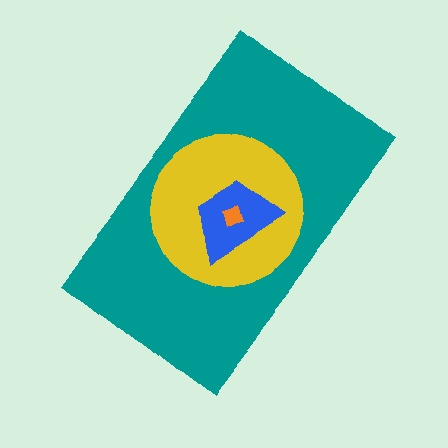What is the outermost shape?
The teal rectangle.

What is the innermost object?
The orange diamond.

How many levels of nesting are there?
4.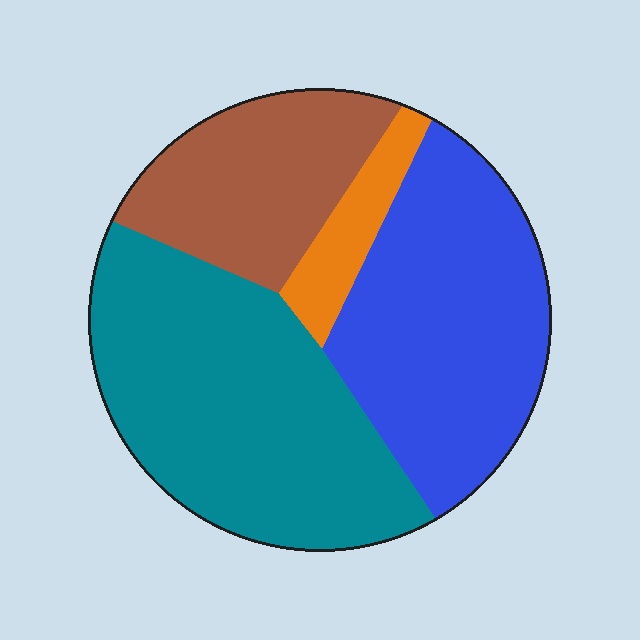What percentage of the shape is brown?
Brown covers about 20% of the shape.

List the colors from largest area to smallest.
From largest to smallest: teal, blue, brown, orange.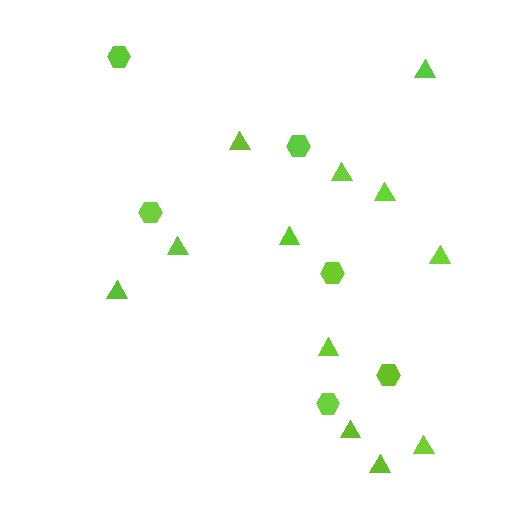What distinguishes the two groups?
There are 2 groups: one group of hexagons (6) and one group of triangles (12).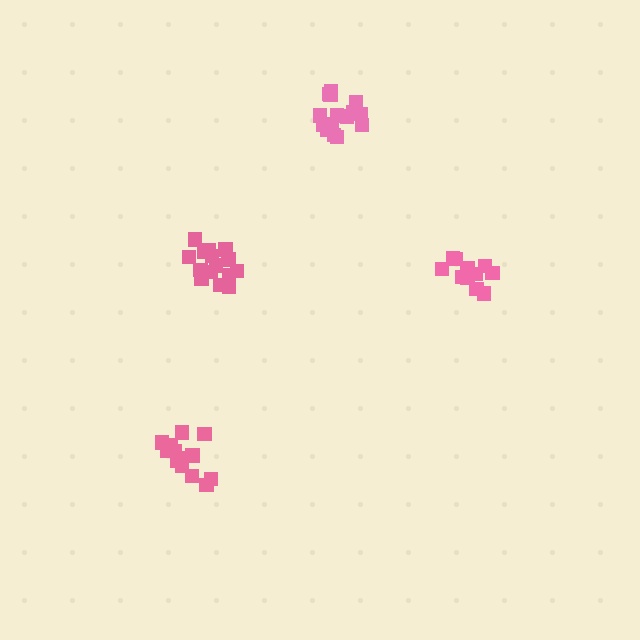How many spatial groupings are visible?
There are 4 spatial groupings.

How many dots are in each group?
Group 1: 15 dots, Group 2: 11 dots, Group 3: 16 dots, Group 4: 14 dots (56 total).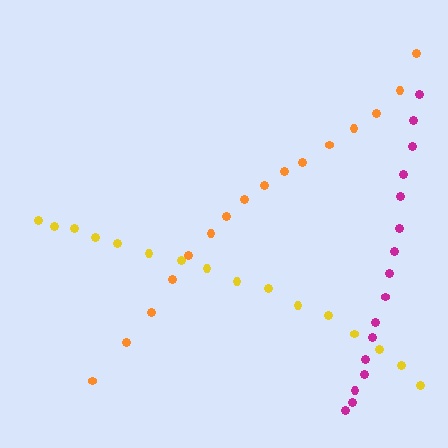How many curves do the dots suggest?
There are 3 distinct paths.